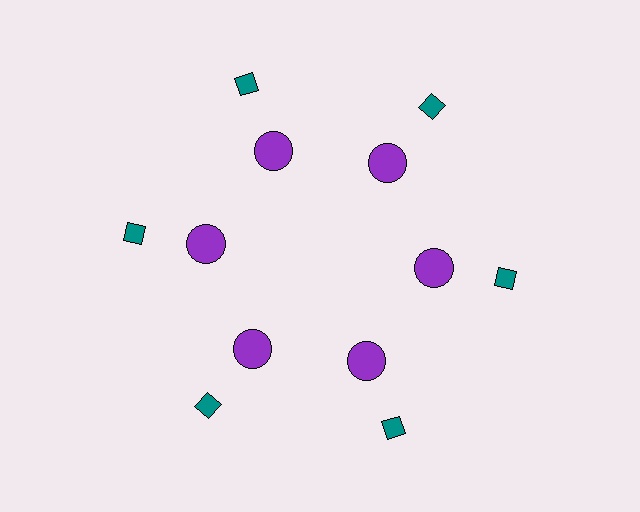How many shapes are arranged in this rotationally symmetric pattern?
There are 12 shapes, arranged in 6 groups of 2.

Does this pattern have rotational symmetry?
Yes, this pattern has 6-fold rotational symmetry. It looks the same after rotating 60 degrees around the center.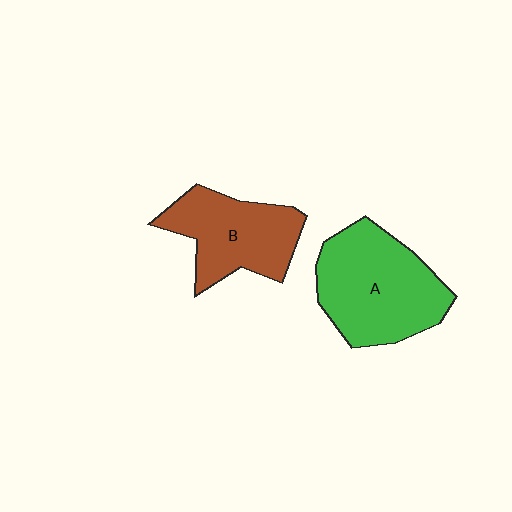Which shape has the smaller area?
Shape B (brown).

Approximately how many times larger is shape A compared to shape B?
Approximately 1.3 times.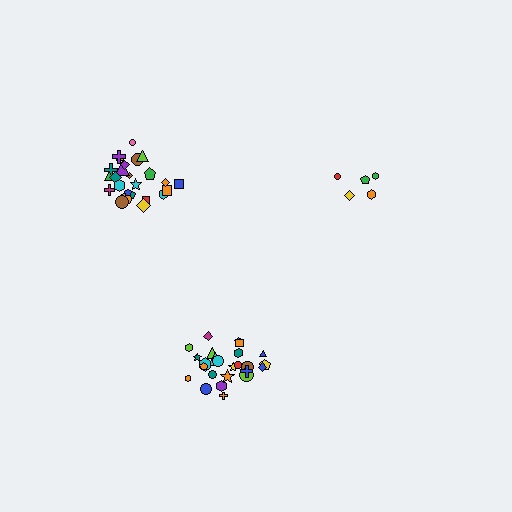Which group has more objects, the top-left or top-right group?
The top-left group.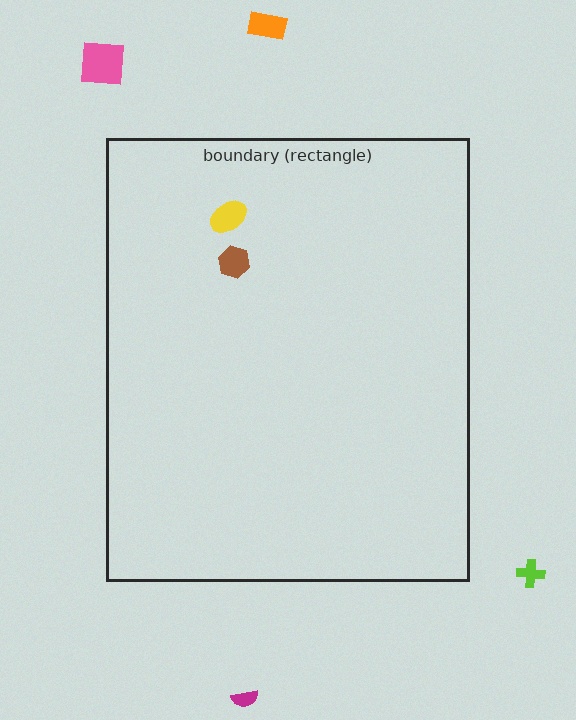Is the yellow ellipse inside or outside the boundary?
Inside.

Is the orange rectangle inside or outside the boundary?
Outside.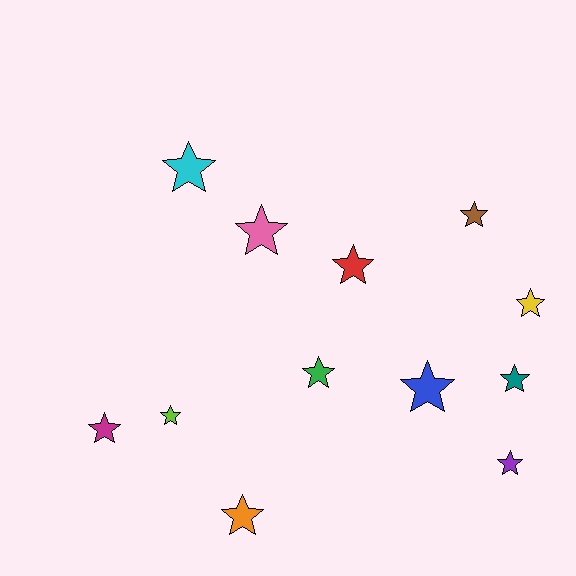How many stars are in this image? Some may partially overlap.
There are 12 stars.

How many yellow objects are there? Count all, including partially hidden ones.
There is 1 yellow object.